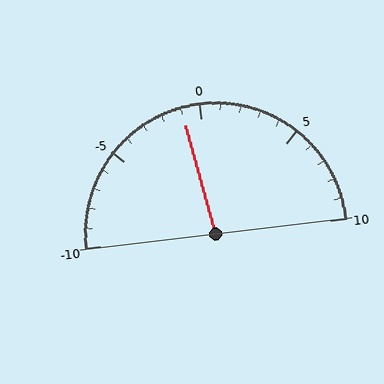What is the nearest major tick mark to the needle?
The nearest major tick mark is 0.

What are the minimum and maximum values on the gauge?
The gauge ranges from -10 to 10.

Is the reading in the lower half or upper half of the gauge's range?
The reading is in the lower half of the range (-10 to 10).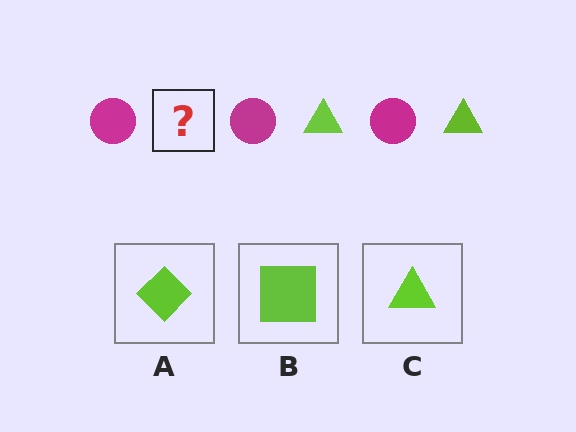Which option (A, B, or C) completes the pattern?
C.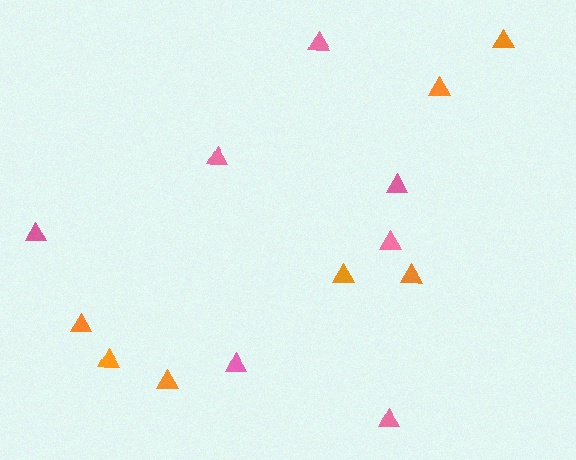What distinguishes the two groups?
There are 2 groups: one group of pink triangles (7) and one group of orange triangles (7).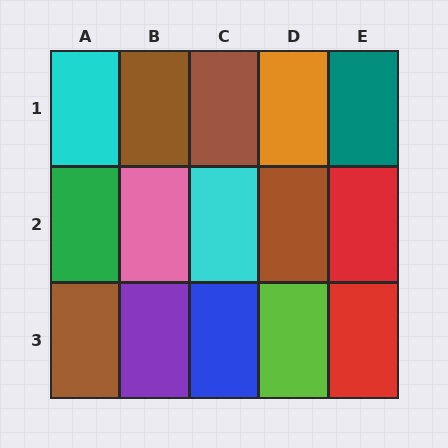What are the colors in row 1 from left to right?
Cyan, brown, brown, orange, teal.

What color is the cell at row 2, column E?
Red.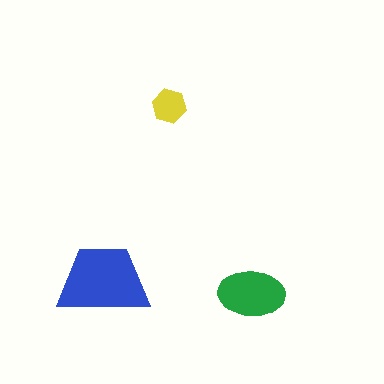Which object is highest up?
The yellow hexagon is topmost.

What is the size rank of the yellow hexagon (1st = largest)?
3rd.